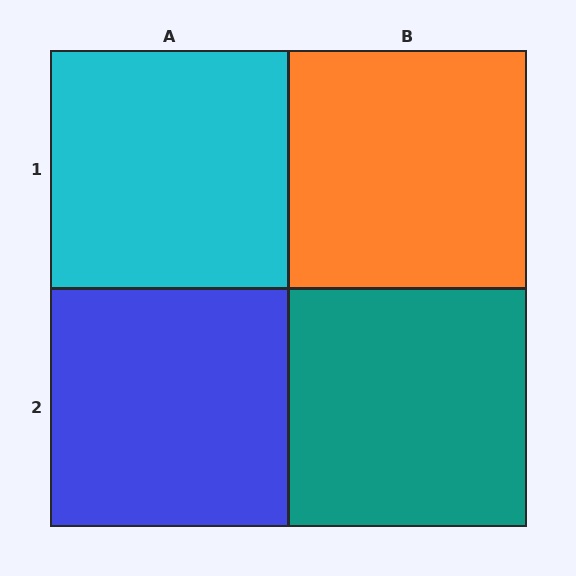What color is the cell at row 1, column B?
Orange.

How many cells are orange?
1 cell is orange.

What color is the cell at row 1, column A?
Cyan.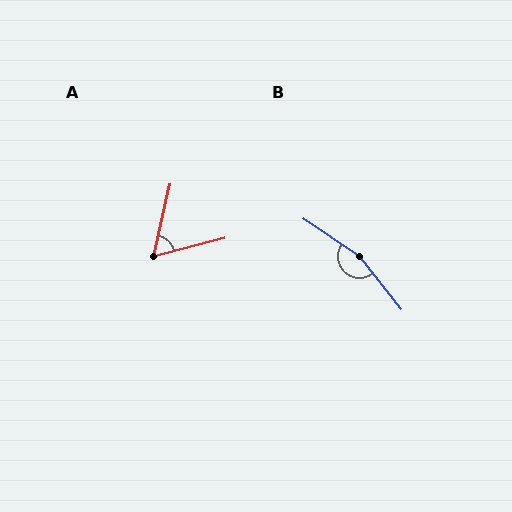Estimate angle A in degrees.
Approximately 63 degrees.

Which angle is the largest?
B, at approximately 163 degrees.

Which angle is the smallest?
A, at approximately 63 degrees.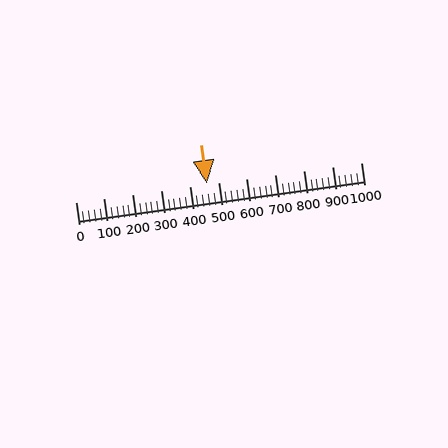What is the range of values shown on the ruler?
The ruler shows values from 0 to 1000.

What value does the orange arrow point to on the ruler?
The orange arrow points to approximately 460.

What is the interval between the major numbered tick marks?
The major tick marks are spaced 100 units apart.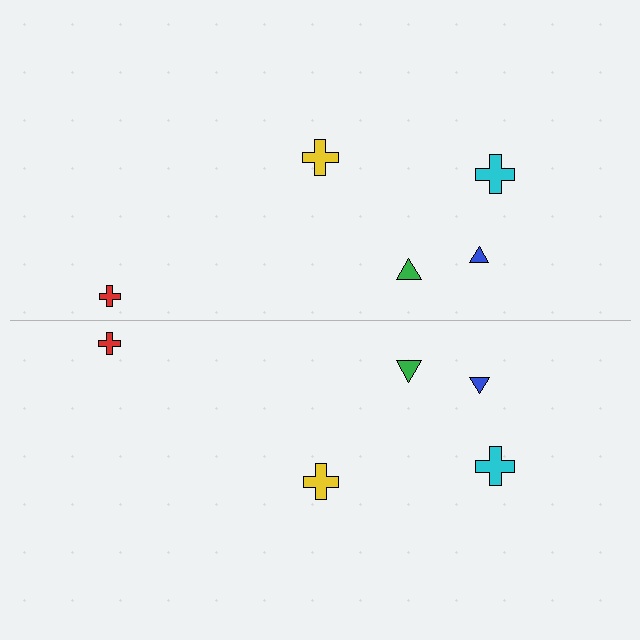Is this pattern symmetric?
Yes, this pattern has bilateral (reflection) symmetry.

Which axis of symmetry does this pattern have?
The pattern has a horizontal axis of symmetry running through the center of the image.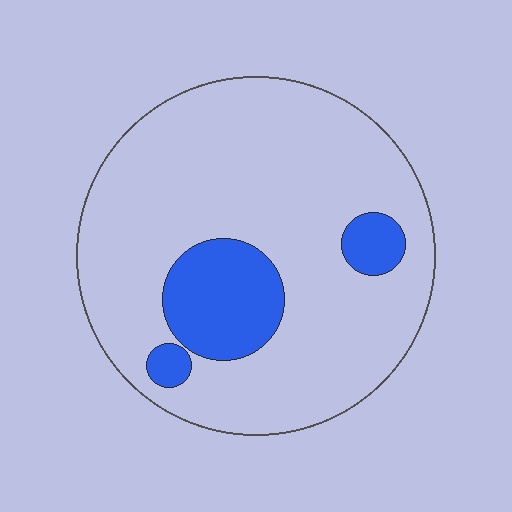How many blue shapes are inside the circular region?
3.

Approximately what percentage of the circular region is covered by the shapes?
Approximately 15%.